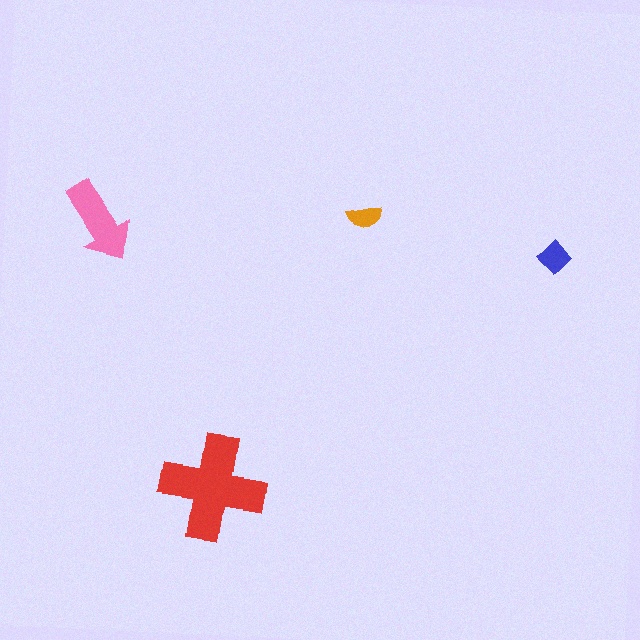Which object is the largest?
The red cross.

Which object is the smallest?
The orange semicircle.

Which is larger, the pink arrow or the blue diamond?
The pink arrow.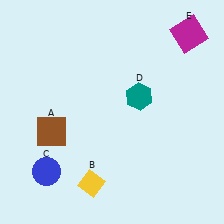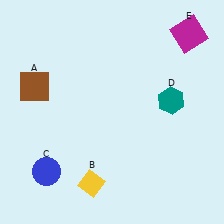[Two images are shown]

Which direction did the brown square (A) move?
The brown square (A) moved up.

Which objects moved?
The objects that moved are: the brown square (A), the teal hexagon (D).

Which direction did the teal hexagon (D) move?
The teal hexagon (D) moved right.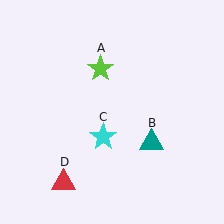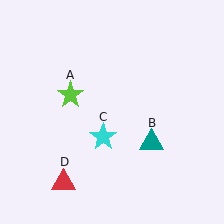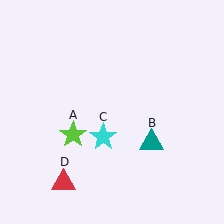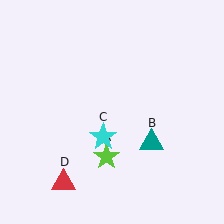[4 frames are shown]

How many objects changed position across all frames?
1 object changed position: lime star (object A).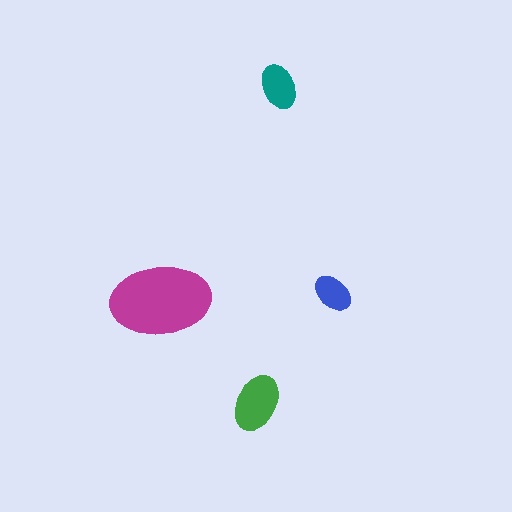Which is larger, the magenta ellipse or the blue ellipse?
The magenta one.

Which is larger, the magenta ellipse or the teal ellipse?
The magenta one.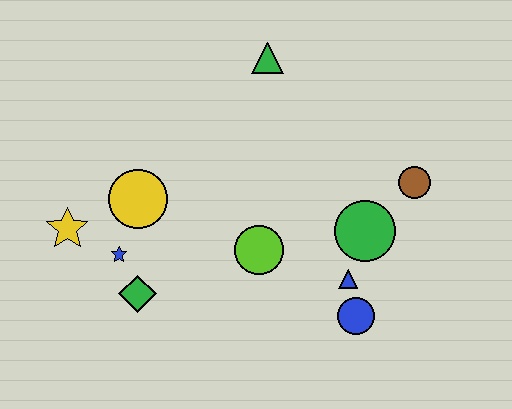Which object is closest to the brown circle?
The green circle is closest to the brown circle.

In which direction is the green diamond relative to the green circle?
The green diamond is to the left of the green circle.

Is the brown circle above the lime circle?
Yes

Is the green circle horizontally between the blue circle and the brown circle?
Yes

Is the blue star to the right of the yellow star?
Yes